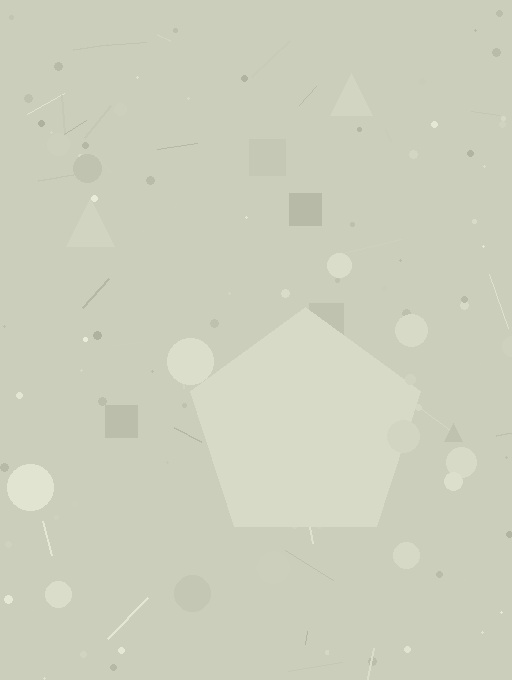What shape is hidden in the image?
A pentagon is hidden in the image.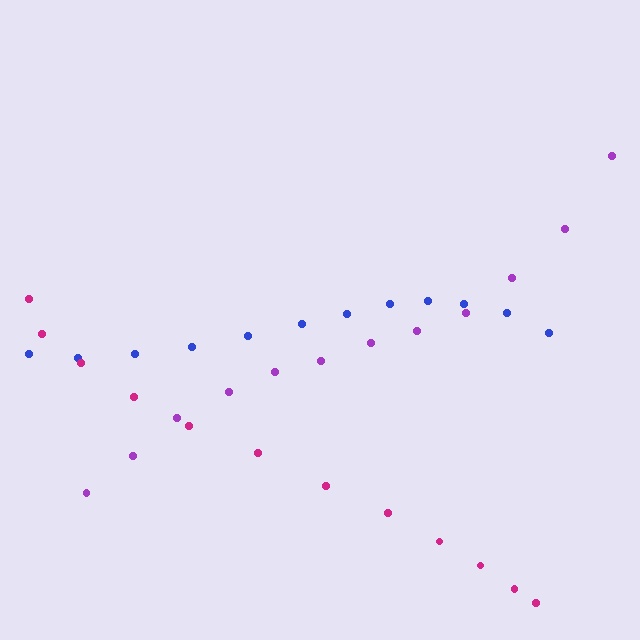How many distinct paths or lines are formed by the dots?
There are 3 distinct paths.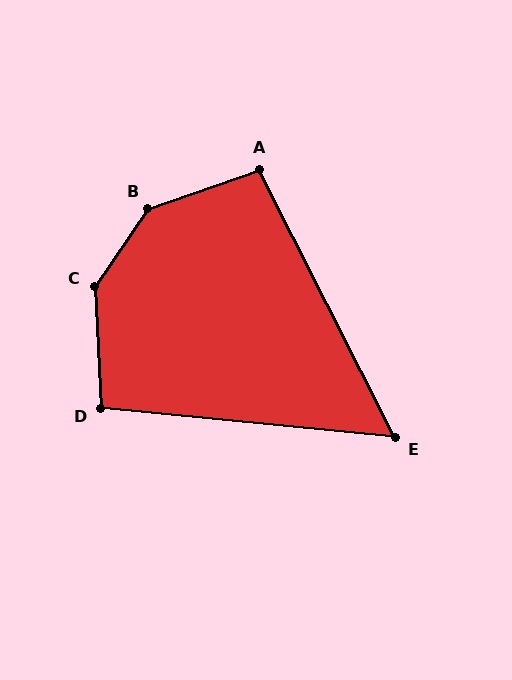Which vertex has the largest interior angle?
B, at approximately 144 degrees.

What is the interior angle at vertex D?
Approximately 98 degrees (obtuse).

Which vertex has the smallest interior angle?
E, at approximately 57 degrees.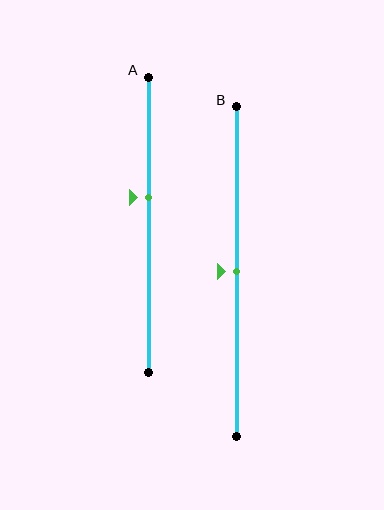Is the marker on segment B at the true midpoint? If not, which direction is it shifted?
Yes, the marker on segment B is at the true midpoint.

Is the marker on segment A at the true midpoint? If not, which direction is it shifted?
No, the marker on segment A is shifted upward by about 9% of the segment length.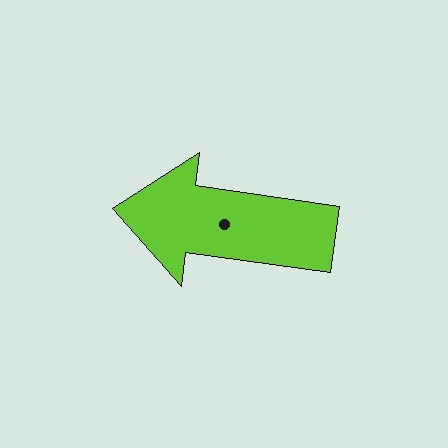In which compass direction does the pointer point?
West.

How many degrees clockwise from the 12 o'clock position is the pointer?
Approximately 278 degrees.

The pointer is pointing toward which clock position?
Roughly 9 o'clock.